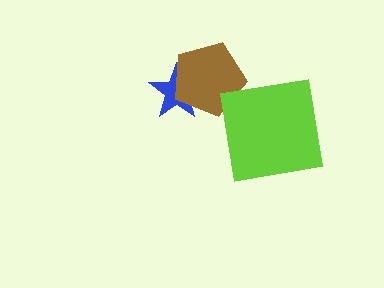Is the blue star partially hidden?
Yes, it is partially covered by another shape.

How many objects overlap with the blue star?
1 object overlaps with the blue star.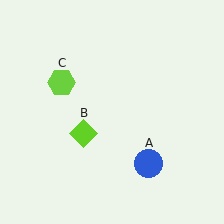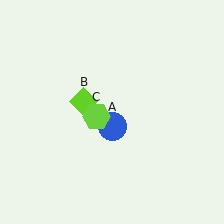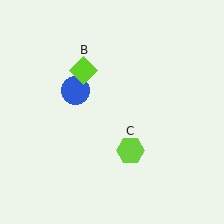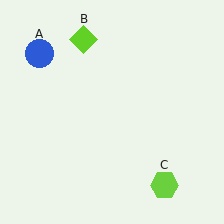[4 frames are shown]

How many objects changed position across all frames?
3 objects changed position: blue circle (object A), lime diamond (object B), lime hexagon (object C).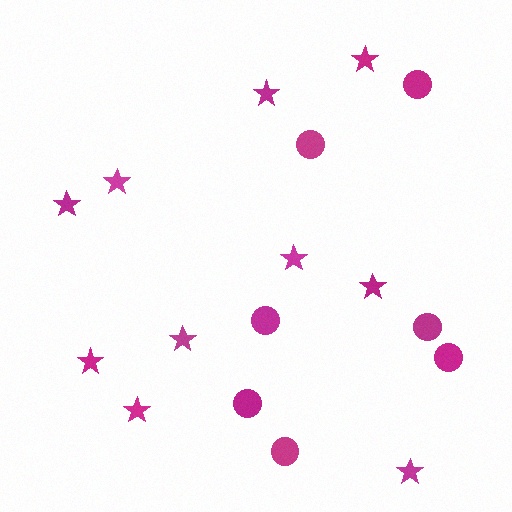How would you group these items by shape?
There are 2 groups: one group of stars (10) and one group of circles (7).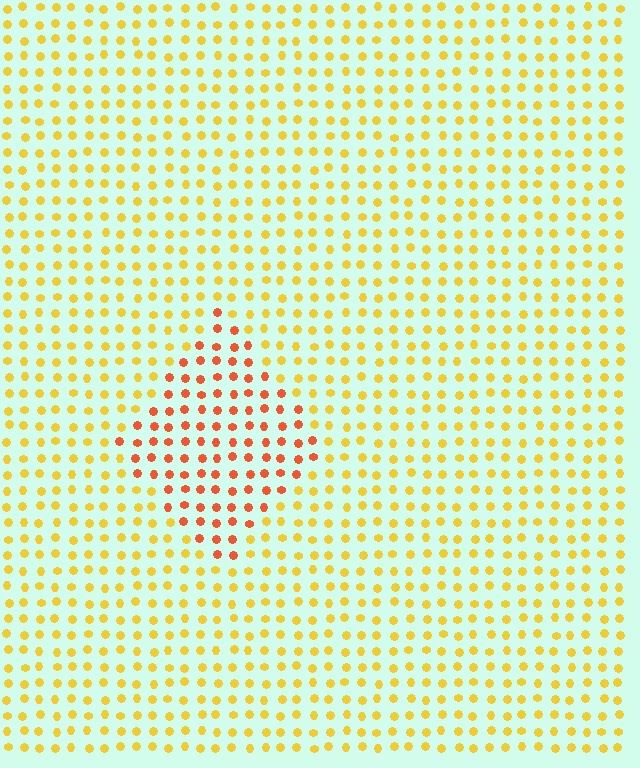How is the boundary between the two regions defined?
The boundary is defined purely by a slight shift in hue (about 38 degrees). Spacing, size, and orientation are identical on both sides.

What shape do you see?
I see a diamond.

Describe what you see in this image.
The image is filled with small yellow elements in a uniform arrangement. A diamond-shaped region is visible where the elements are tinted to a slightly different hue, forming a subtle color boundary.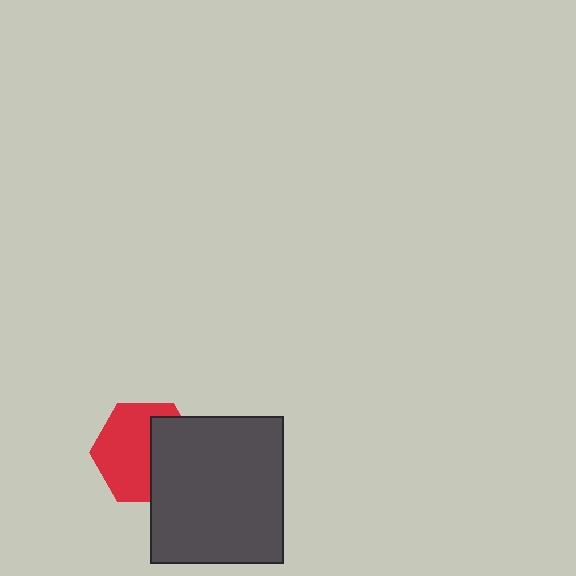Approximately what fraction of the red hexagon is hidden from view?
Roughly 41% of the red hexagon is hidden behind the dark gray rectangle.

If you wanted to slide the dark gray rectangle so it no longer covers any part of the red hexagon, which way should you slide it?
Slide it right — that is the most direct way to separate the two shapes.